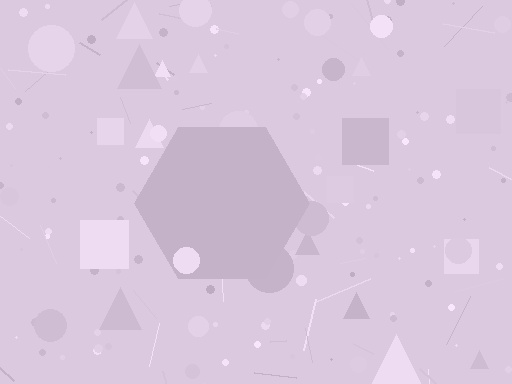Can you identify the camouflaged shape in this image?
The camouflaged shape is a hexagon.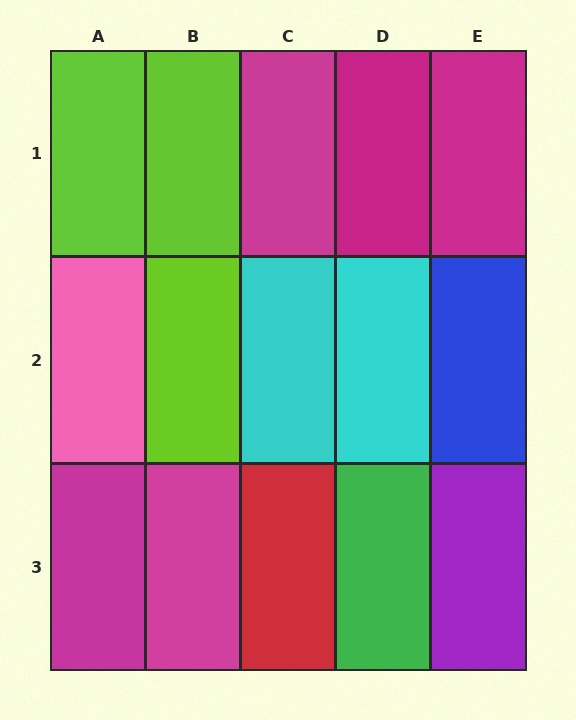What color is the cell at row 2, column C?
Cyan.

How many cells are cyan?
2 cells are cyan.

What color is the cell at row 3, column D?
Green.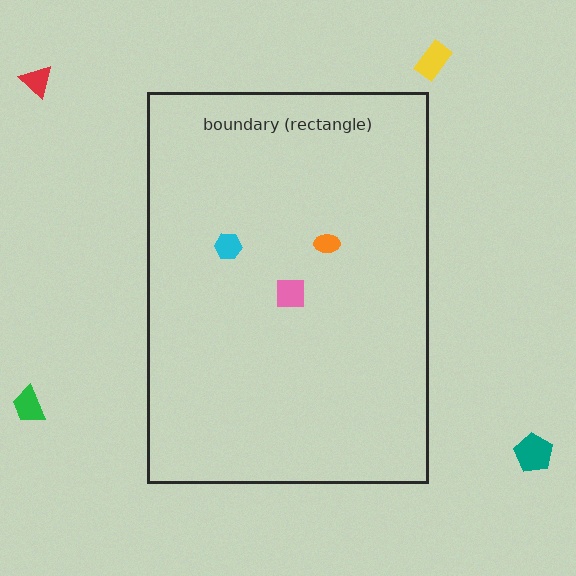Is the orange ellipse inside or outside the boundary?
Inside.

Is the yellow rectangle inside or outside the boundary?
Outside.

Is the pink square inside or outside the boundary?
Inside.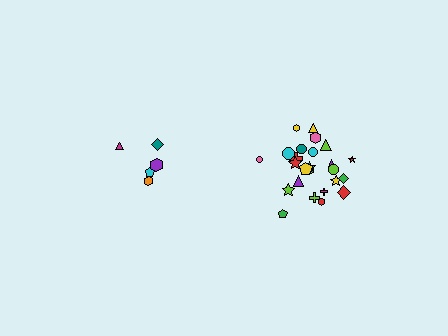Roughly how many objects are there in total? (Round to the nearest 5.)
Roughly 30 objects in total.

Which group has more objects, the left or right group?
The right group.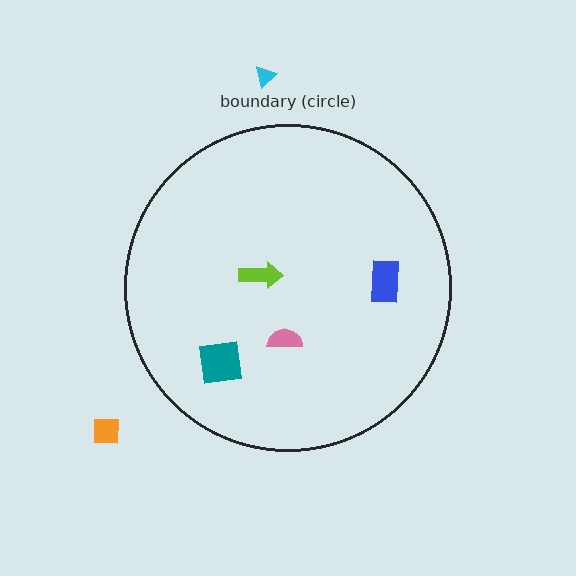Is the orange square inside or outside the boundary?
Outside.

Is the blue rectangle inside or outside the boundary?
Inside.